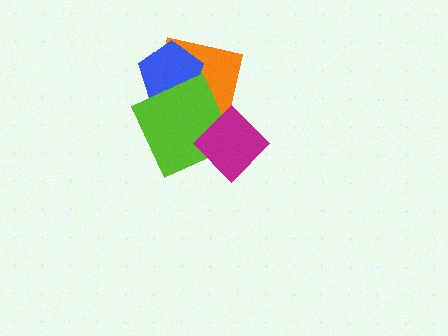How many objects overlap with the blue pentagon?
2 objects overlap with the blue pentagon.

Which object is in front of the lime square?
The magenta diamond is in front of the lime square.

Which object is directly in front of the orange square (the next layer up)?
The blue pentagon is directly in front of the orange square.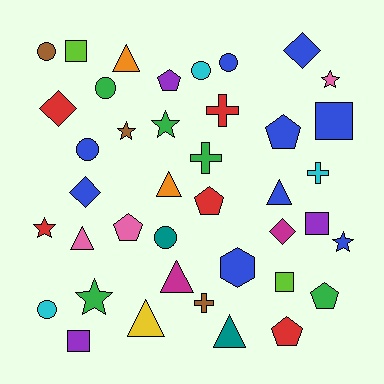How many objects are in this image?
There are 40 objects.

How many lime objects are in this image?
There are 2 lime objects.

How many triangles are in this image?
There are 7 triangles.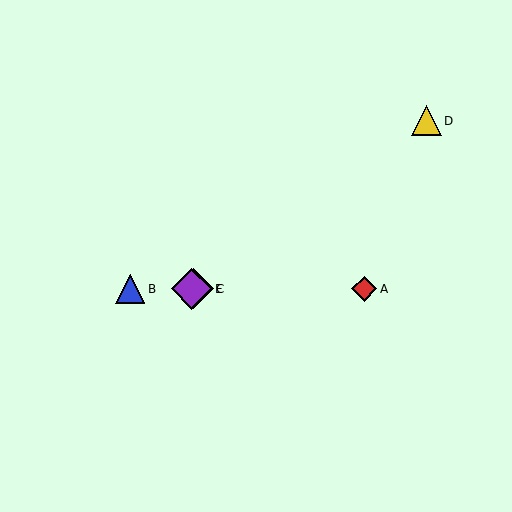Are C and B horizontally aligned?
Yes, both are at y≈289.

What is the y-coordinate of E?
Object E is at y≈289.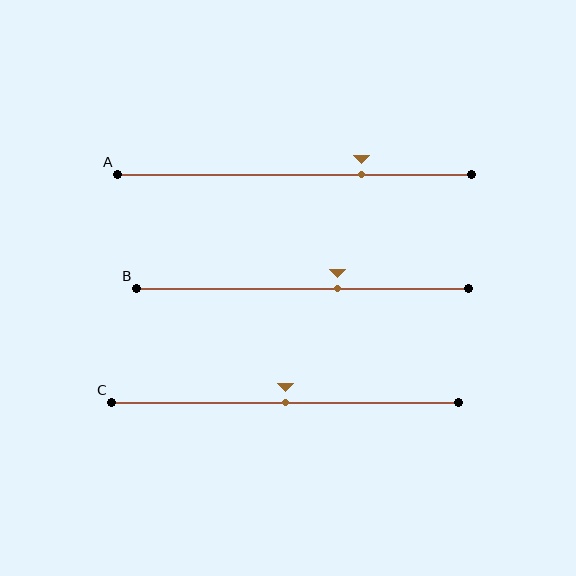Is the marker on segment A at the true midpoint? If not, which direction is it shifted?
No, the marker on segment A is shifted to the right by about 19% of the segment length.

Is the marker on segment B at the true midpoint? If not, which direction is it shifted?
No, the marker on segment B is shifted to the right by about 10% of the segment length.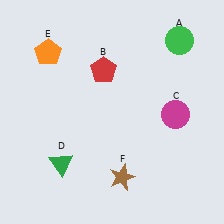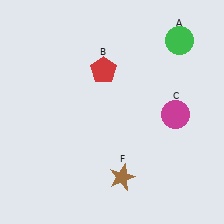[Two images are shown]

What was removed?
The green triangle (D), the orange pentagon (E) were removed in Image 2.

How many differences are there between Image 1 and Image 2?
There are 2 differences between the two images.